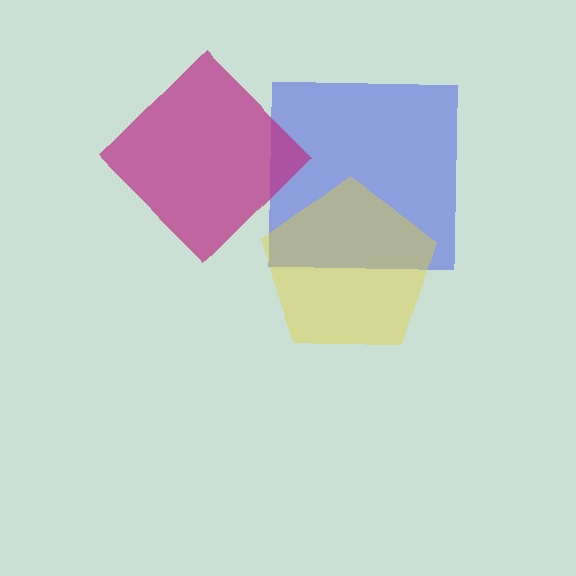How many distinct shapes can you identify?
There are 3 distinct shapes: a blue square, a magenta diamond, a yellow pentagon.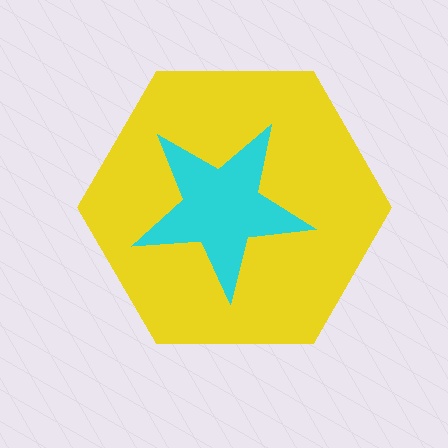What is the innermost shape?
The cyan star.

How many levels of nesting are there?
2.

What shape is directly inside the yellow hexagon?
The cyan star.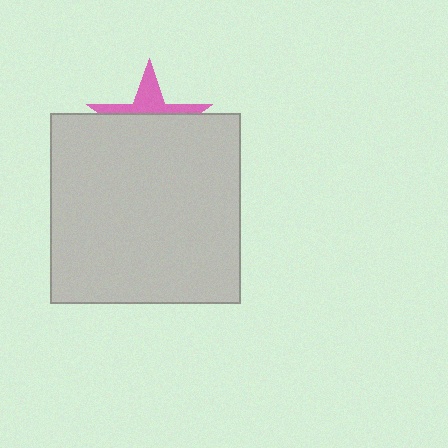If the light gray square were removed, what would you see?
You would see the complete pink star.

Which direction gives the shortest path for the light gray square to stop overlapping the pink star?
Moving down gives the shortest separation.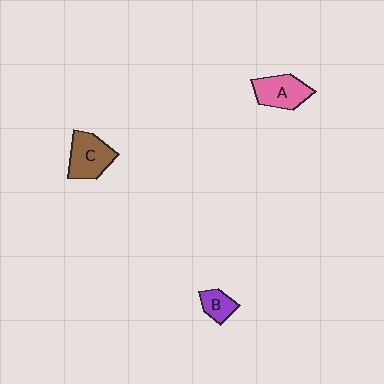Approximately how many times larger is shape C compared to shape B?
Approximately 1.9 times.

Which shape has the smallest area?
Shape B (purple).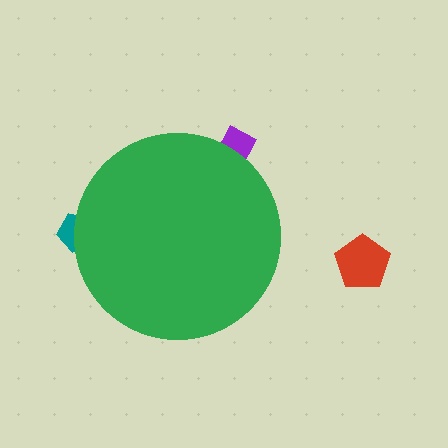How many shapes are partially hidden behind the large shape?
2 shapes are partially hidden.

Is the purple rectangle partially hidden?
Yes, the purple rectangle is partially hidden behind the green circle.